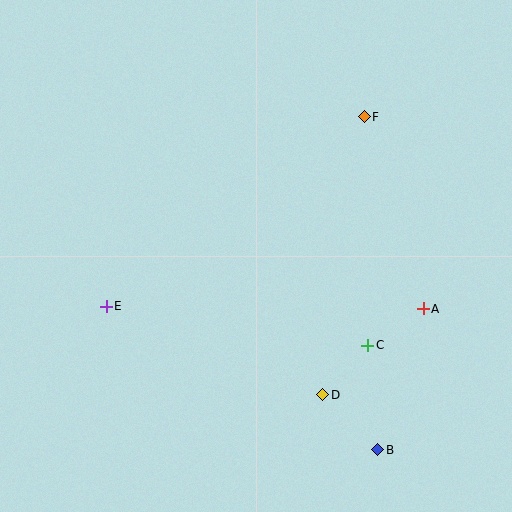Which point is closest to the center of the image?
Point C at (368, 345) is closest to the center.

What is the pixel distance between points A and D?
The distance between A and D is 132 pixels.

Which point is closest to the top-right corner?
Point F is closest to the top-right corner.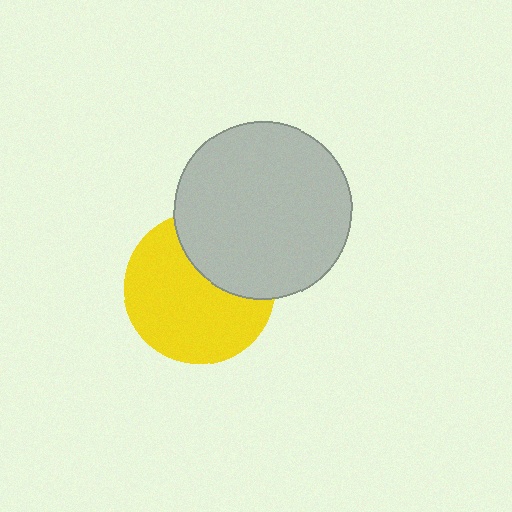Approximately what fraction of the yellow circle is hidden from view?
Roughly 33% of the yellow circle is hidden behind the light gray circle.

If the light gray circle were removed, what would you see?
You would see the complete yellow circle.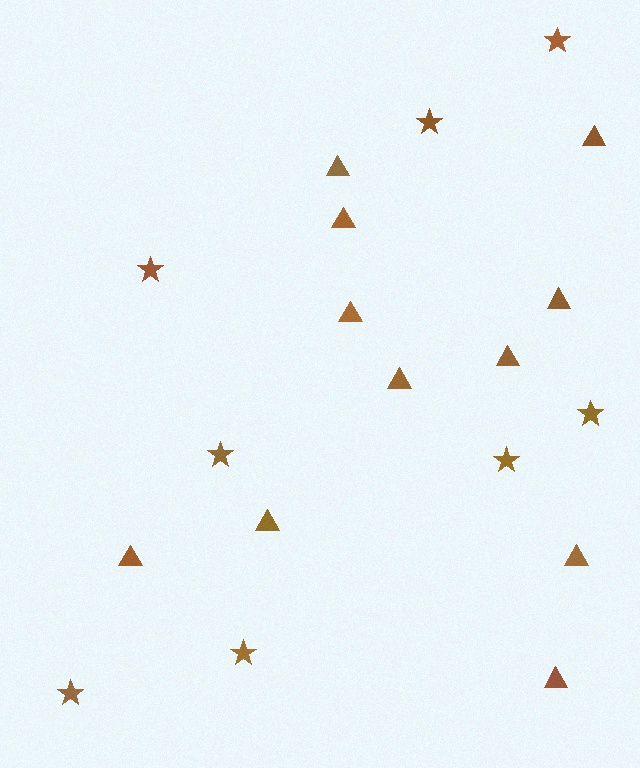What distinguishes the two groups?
There are 2 groups: one group of triangles (11) and one group of stars (8).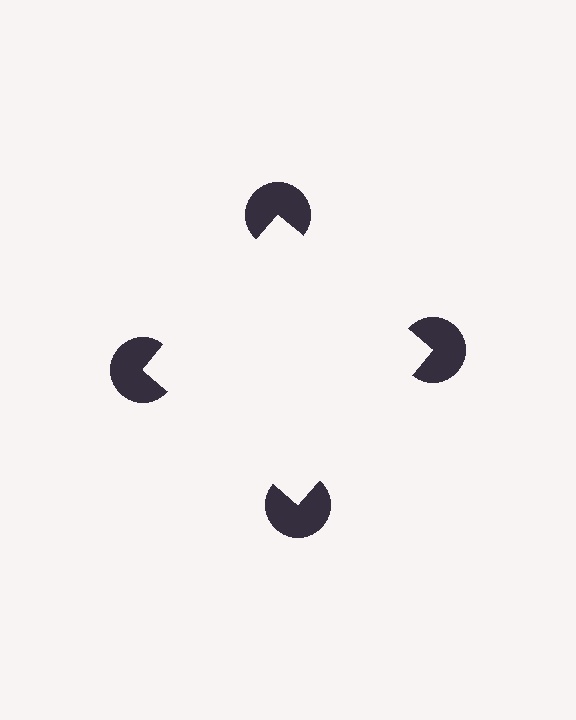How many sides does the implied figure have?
4 sides.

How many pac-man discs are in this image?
There are 4 — one at each vertex of the illusory square.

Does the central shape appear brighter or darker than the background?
It typically appears slightly brighter than the background, even though no actual brightness change is drawn.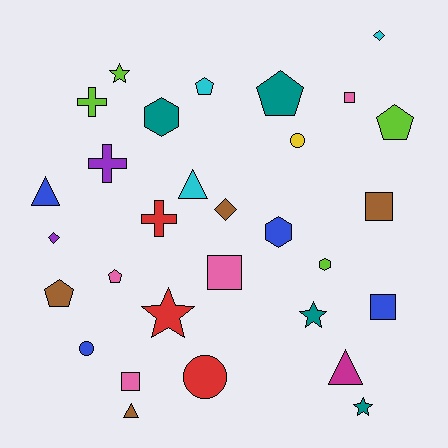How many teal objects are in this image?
There are 4 teal objects.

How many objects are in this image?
There are 30 objects.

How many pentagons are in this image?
There are 5 pentagons.